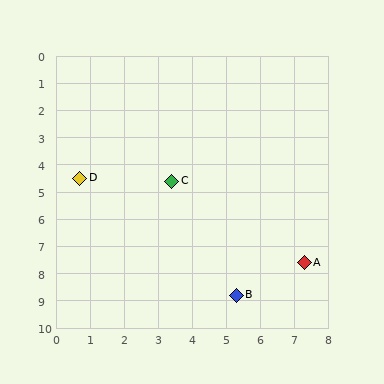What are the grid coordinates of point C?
Point C is at approximately (3.4, 4.6).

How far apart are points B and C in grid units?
Points B and C are about 4.6 grid units apart.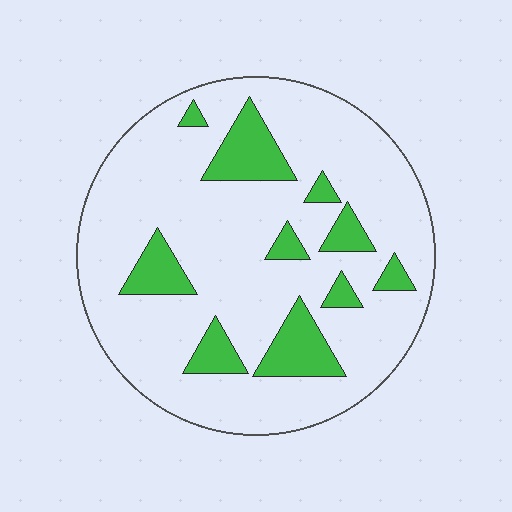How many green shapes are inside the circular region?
10.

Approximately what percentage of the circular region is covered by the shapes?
Approximately 20%.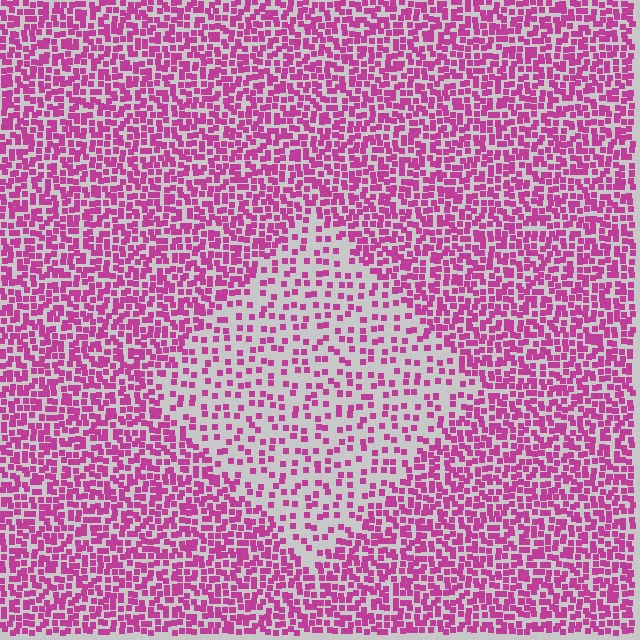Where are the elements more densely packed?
The elements are more densely packed outside the diamond boundary.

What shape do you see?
I see a diamond.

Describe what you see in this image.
The image contains small magenta elements arranged at two different densities. A diamond-shaped region is visible where the elements are less densely packed than the surrounding area.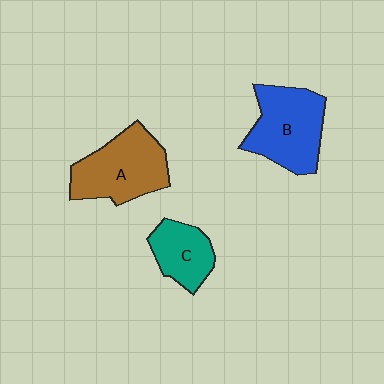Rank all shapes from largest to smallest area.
From largest to smallest: A (brown), B (blue), C (teal).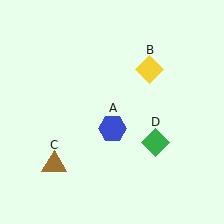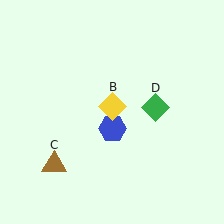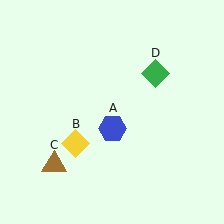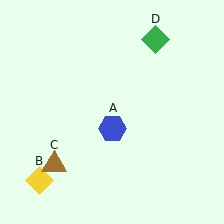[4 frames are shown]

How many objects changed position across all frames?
2 objects changed position: yellow diamond (object B), green diamond (object D).